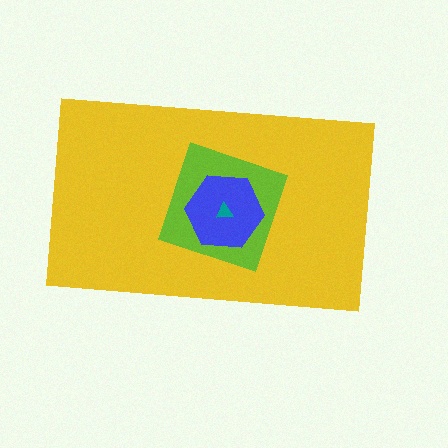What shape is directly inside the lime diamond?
The blue hexagon.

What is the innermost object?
The teal triangle.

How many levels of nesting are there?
4.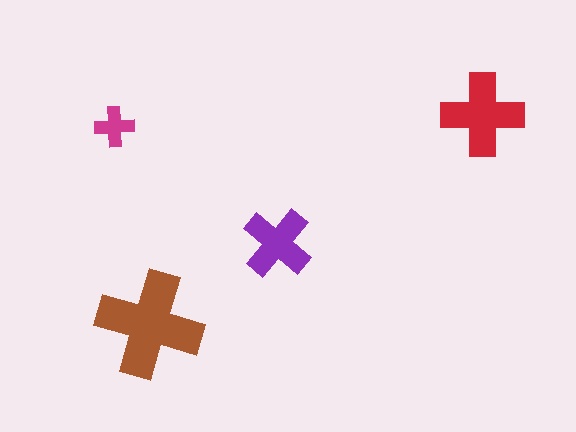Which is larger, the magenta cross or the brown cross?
The brown one.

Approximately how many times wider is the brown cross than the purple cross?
About 1.5 times wider.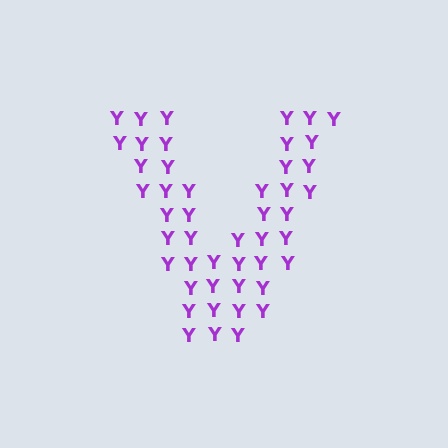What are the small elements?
The small elements are letter Y's.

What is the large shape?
The large shape is the letter V.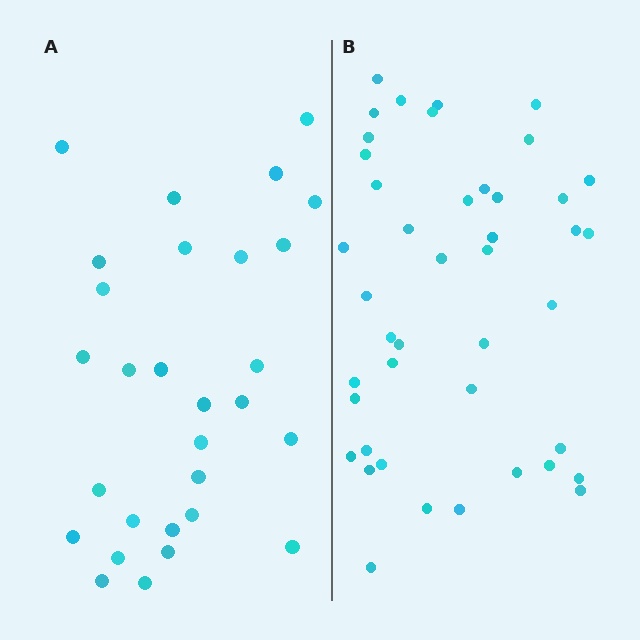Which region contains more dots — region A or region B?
Region B (the right region) has more dots.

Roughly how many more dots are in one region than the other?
Region B has approximately 15 more dots than region A.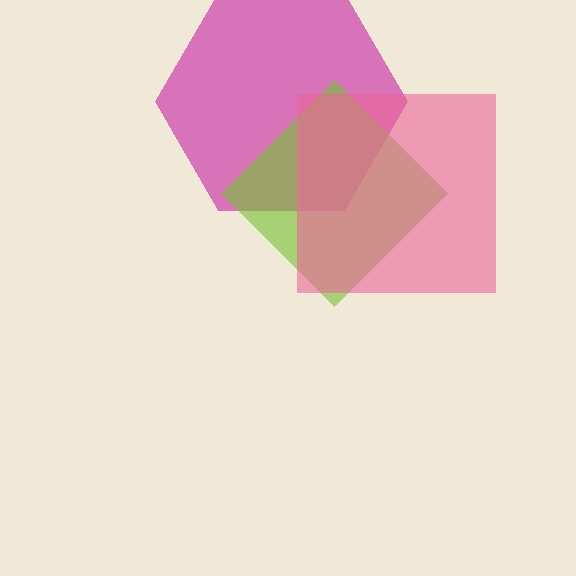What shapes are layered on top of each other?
The layered shapes are: a magenta hexagon, a lime diamond, a pink square.